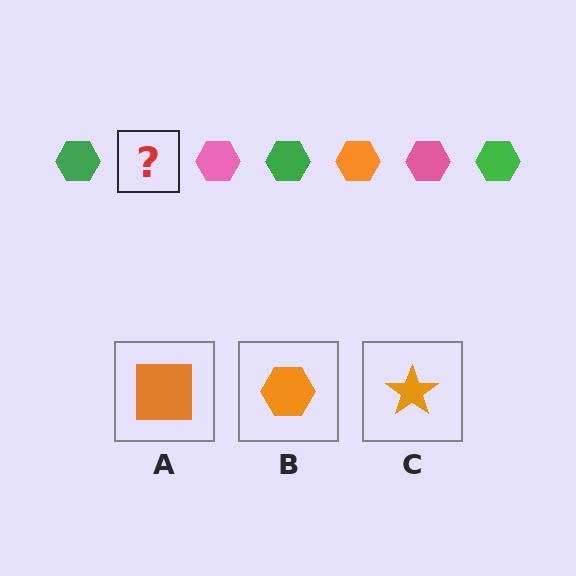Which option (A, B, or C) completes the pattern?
B.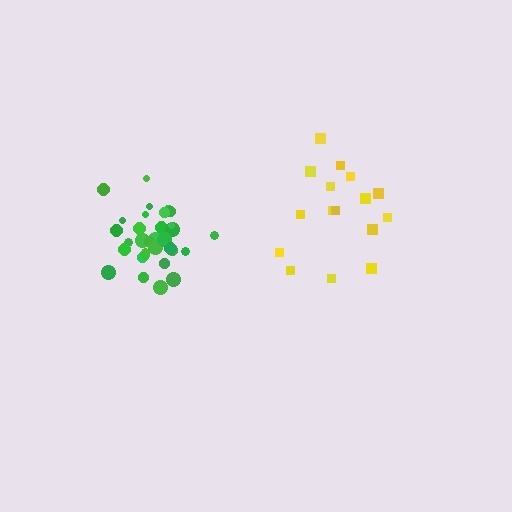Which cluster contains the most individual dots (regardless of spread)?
Green (32).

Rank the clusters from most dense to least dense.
green, yellow.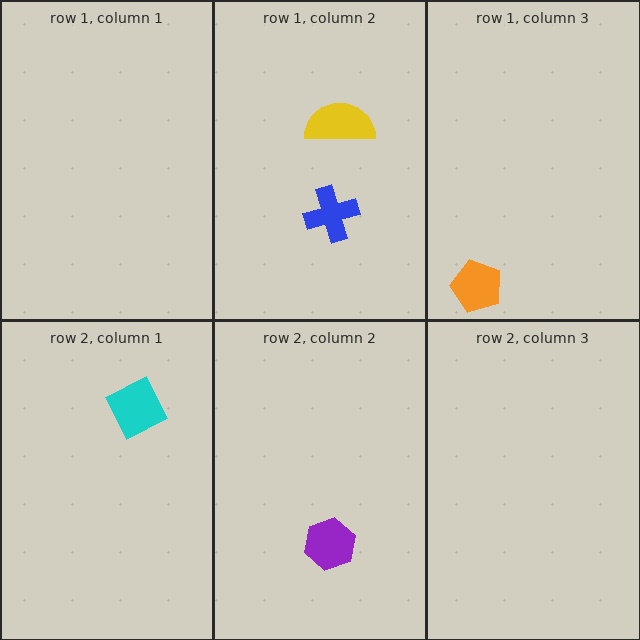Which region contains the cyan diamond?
The row 2, column 1 region.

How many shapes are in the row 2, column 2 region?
1.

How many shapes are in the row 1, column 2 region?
2.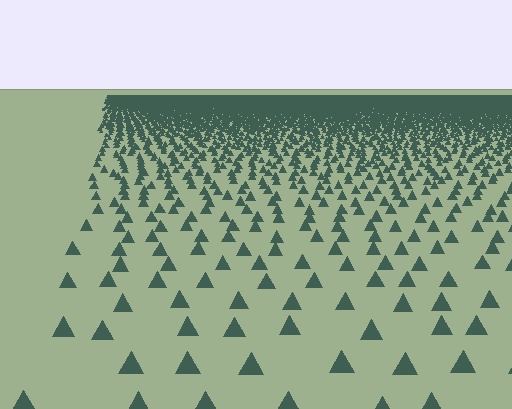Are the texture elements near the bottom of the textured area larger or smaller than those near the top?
Larger. Near the bottom, elements are closer to the viewer and appear at a bigger on-screen size.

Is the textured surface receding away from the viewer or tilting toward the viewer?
The surface is receding away from the viewer. Texture elements get smaller and denser toward the top.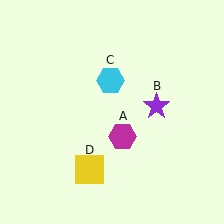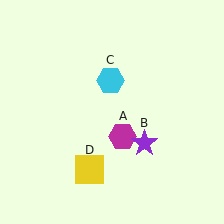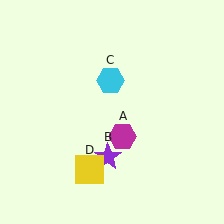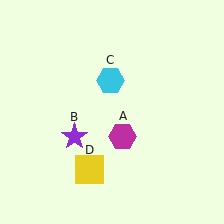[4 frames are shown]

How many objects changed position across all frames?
1 object changed position: purple star (object B).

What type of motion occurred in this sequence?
The purple star (object B) rotated clockwise around the center of the scene.